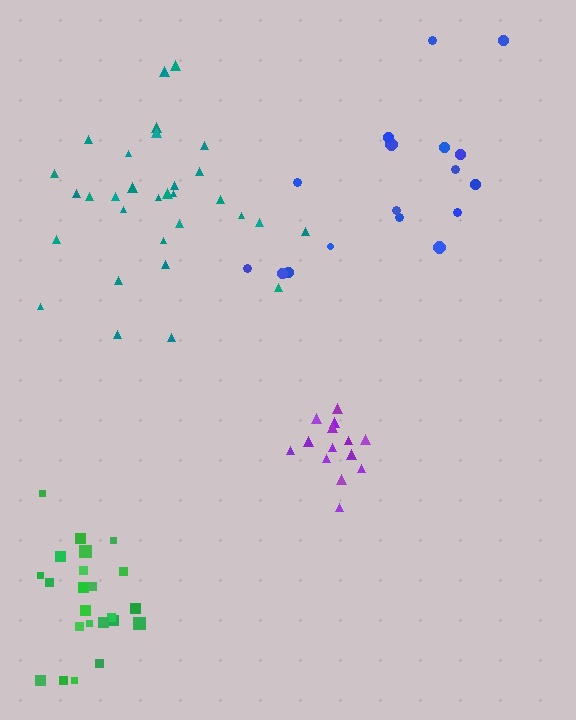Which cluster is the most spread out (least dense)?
Blue.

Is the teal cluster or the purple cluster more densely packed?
Purple.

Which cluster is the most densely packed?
Purple.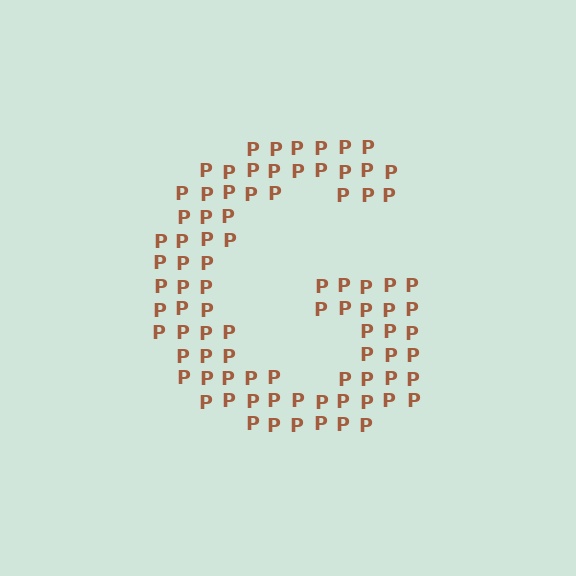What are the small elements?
The small elements are letter P's.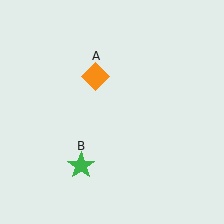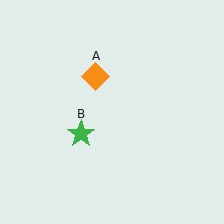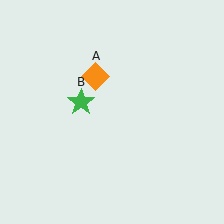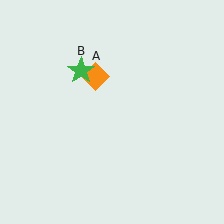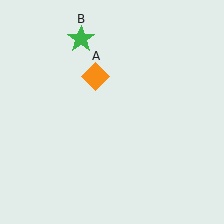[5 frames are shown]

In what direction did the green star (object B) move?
The green star (object B) moved up.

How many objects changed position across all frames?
1 object changed position: green star (object B).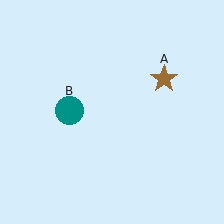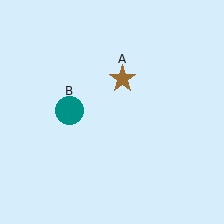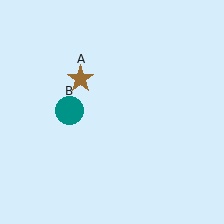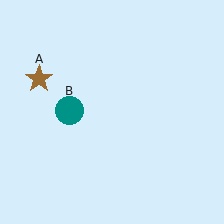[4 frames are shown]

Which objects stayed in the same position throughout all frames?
Teal circle (object B) remained stationary.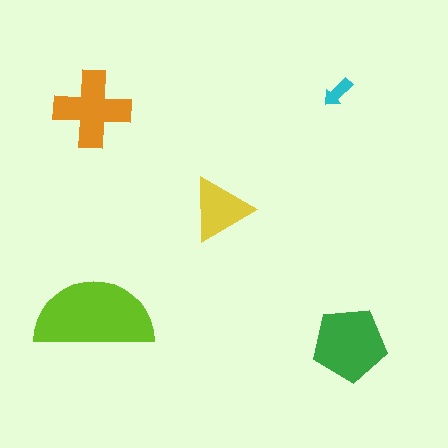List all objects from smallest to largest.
The cyan arrow, the yellow triangle, the orange cross, the green pentagon, the lime semicircle.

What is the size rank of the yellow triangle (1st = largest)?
4th.